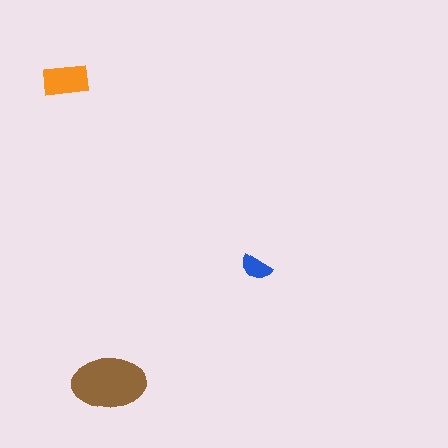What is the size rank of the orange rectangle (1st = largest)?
2nd.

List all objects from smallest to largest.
The blue semicircle, the orange rectangle, the brown ellipse.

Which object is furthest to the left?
The orange rectangle is leftmost.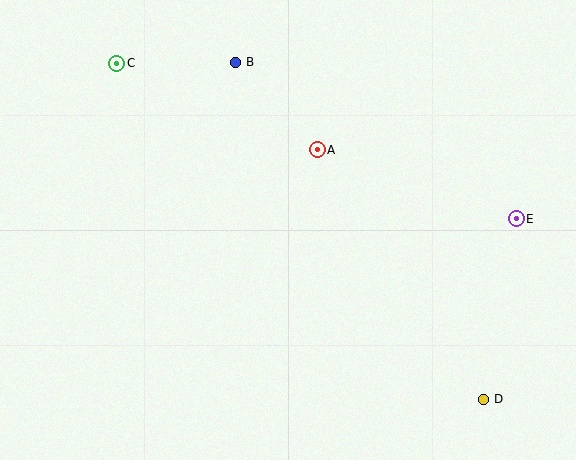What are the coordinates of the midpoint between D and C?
The midpoint between D and C is at (300, 231).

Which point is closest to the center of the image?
Point A at (317, 150) is closest to the center.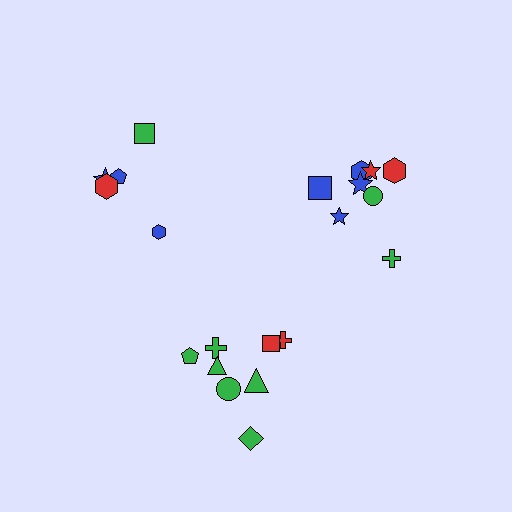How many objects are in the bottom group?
There are 8 objects.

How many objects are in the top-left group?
There are 5 objects.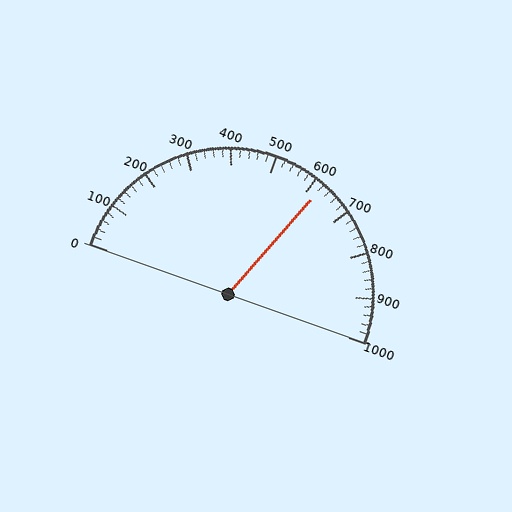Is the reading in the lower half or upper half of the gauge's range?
The reading is in the upper half of the range (0 to 1000).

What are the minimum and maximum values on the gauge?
The gauge ranges from 0 to 1000.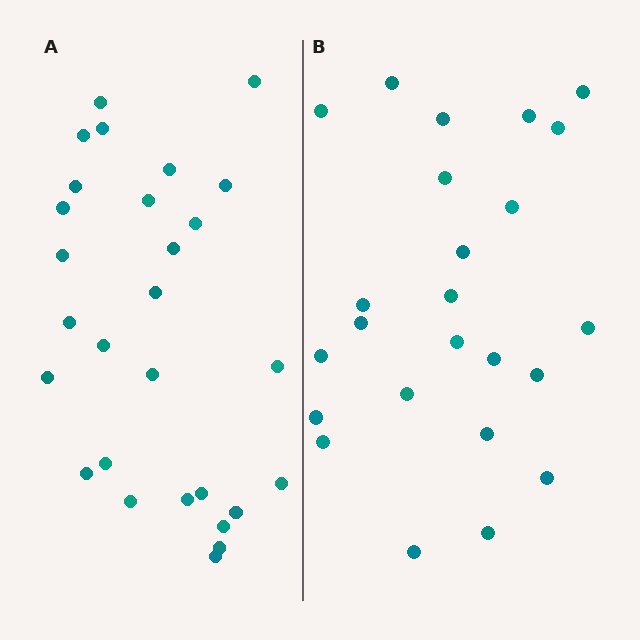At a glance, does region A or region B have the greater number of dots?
Region A (the left region) has more dots.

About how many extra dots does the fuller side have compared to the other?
Region A has about 4 more dots than region B.